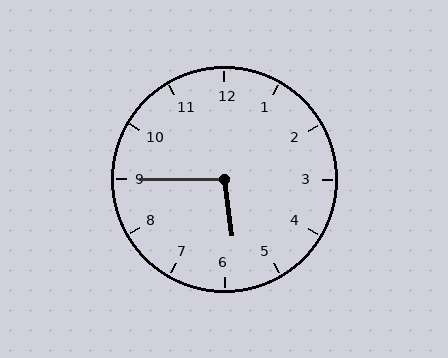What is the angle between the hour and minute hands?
Approximately 98 degrees.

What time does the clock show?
5:45.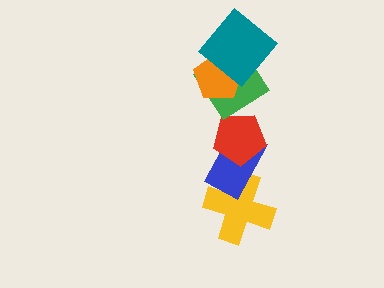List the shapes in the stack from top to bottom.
From top to bottom: the teal diamond, the orange pentagon, the green diamond, the red pentagon, the blue rectangle, the yellow cross.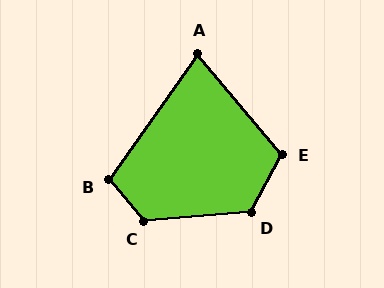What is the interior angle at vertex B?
Approximately 104 degrees (obtuse).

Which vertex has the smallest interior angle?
A, at approximately 75 degrees.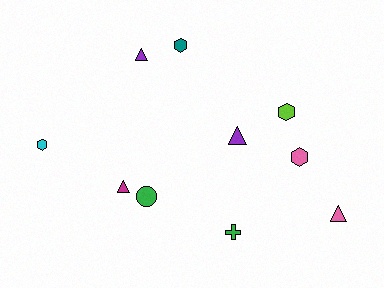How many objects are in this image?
There are 10 objects.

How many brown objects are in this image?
There are no brown objects.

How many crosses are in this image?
There is 1 cross.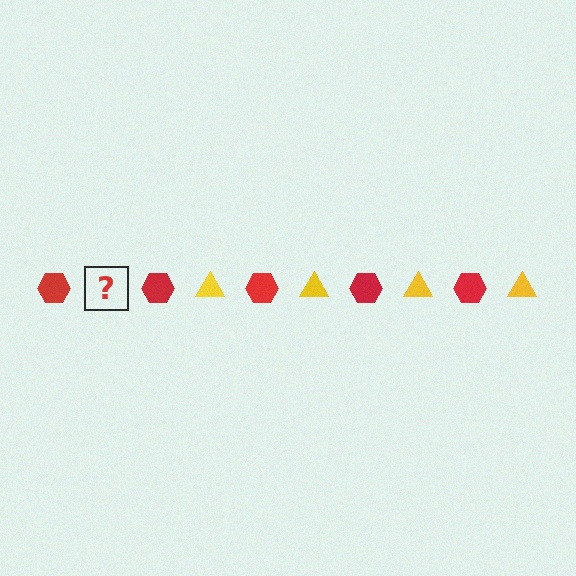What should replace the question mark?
The question mark should be replaced with a yellow triangle.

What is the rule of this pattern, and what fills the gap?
The rule is that the pattern alternates between red hexagon and yellow triangle. The gap should be filled with a yellow triangle.